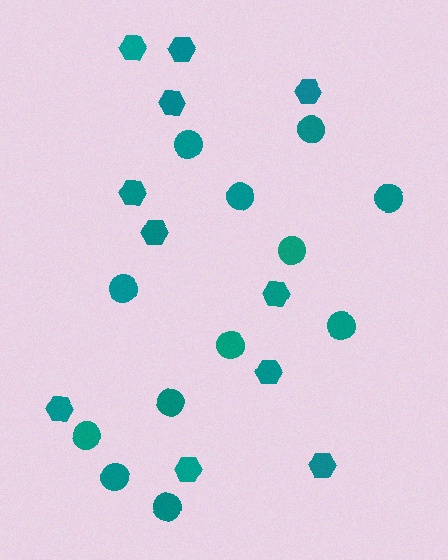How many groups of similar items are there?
There are 2 groups: one group of circles (12) and one group of hexagons (11).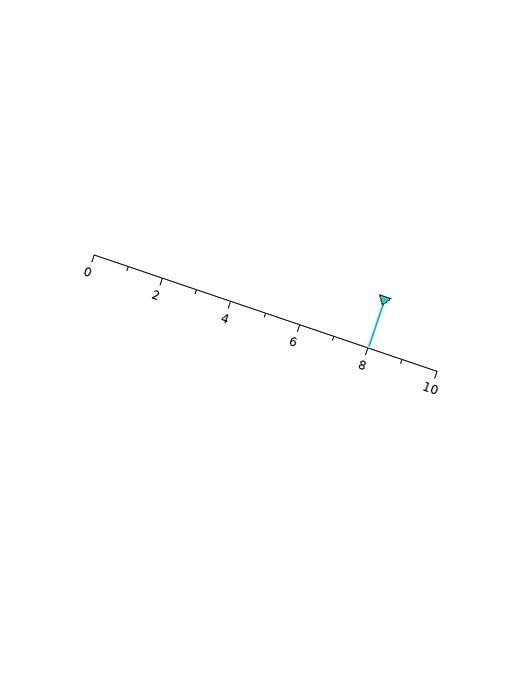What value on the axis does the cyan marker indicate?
The marker indicates approximately 8.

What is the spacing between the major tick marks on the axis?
The major ticks are spaced 2 apart.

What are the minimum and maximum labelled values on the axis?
The axis runs from 0 to 10.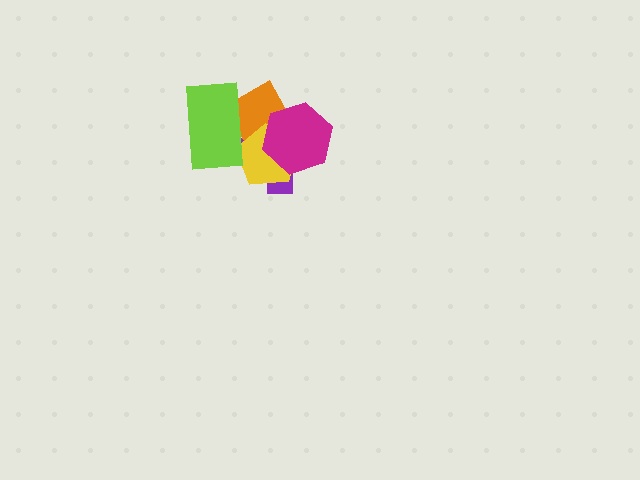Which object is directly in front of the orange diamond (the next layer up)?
The yellow pentagon is directly in front of the orange diamond.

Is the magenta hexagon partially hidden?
No, no other shape covers it.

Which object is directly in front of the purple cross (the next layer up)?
The orange diamond is directly in front of the purple cross.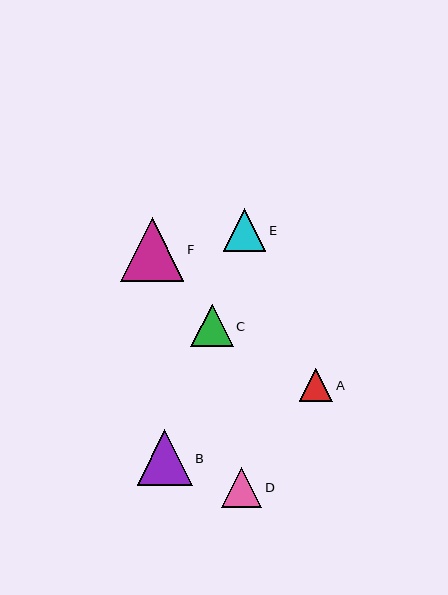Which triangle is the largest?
Triangle F is the largest with a size of approximately 64 pixels.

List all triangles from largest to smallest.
From largest to smallest: F, B, E, C, D, A.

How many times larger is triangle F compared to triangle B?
Triangle F is approximately 1.1 times the size of triangle B.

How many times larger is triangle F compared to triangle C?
Triangle F is approximately 1.5 times the size of triangle C.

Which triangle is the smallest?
Triangle A is the smallest with a size of approximately 33 pixels.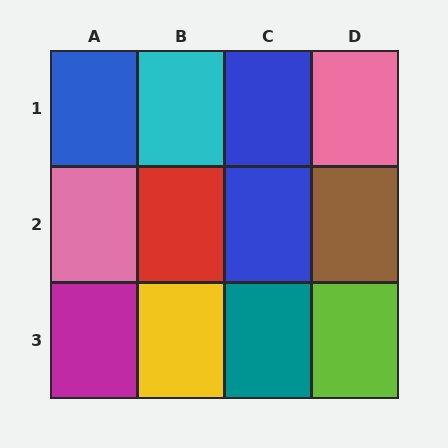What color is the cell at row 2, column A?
Pink.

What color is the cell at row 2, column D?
Brown.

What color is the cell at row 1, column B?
Cyan.